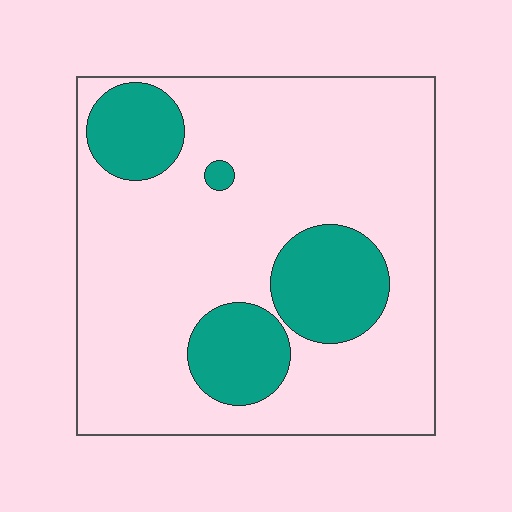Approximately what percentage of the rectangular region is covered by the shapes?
Approximately 20%.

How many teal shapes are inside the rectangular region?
4.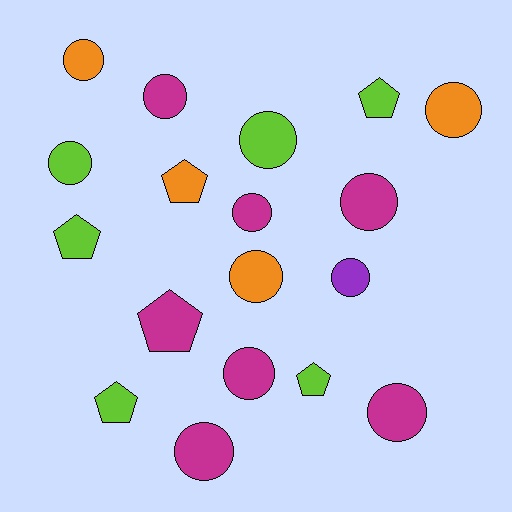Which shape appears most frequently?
Circle, with 12 objects.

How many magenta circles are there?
There are 6 magenta circles.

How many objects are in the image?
There are 18 objects.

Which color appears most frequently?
Magenta, with 7 objects.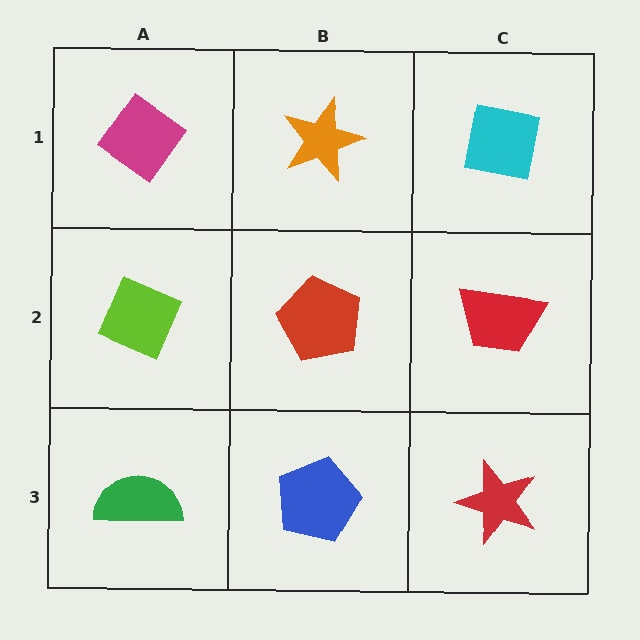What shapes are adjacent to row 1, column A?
A lime diamond (row 2, column A), an orange star (row 1, column B).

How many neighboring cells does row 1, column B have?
3.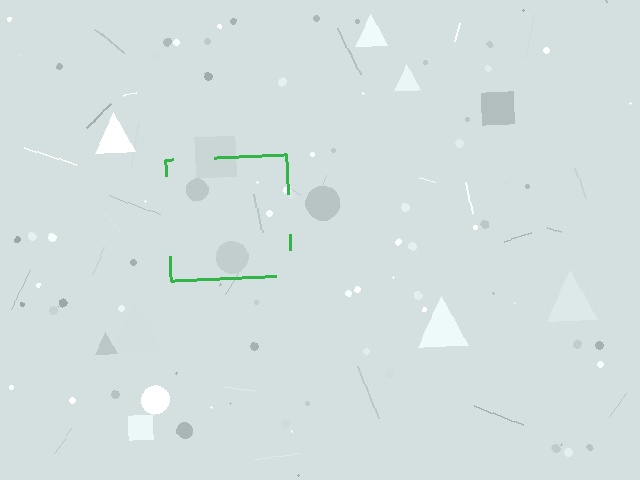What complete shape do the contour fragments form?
The contour fragments form a square.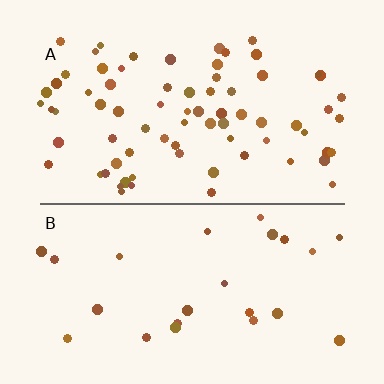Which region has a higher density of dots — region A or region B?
A (the top).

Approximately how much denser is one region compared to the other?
Approximately 3.0× — region A over region B.